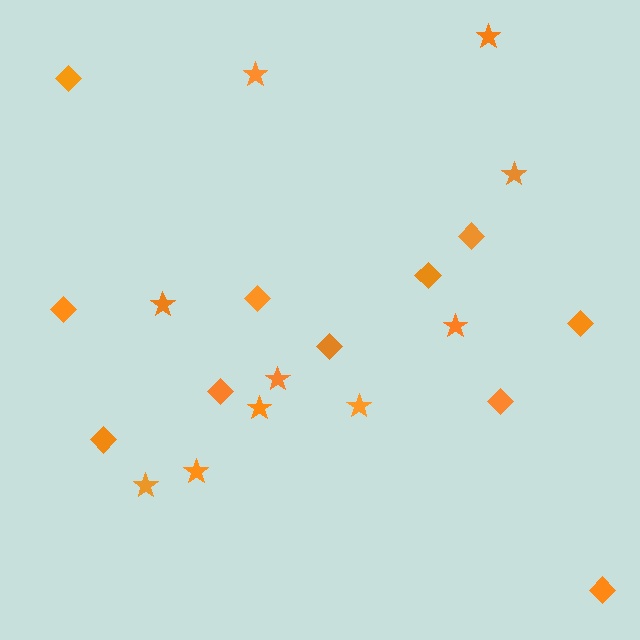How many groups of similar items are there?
There are 2 groups: one group of stars (10) and one group of diamonds (11).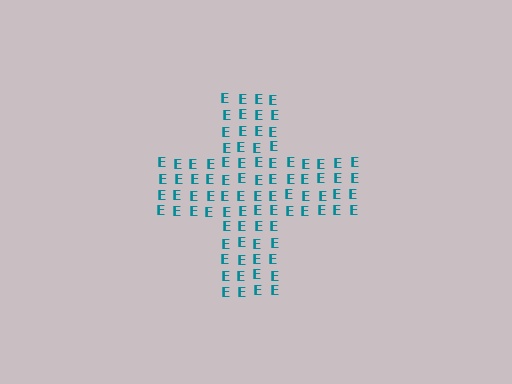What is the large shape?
The large shape is a cross.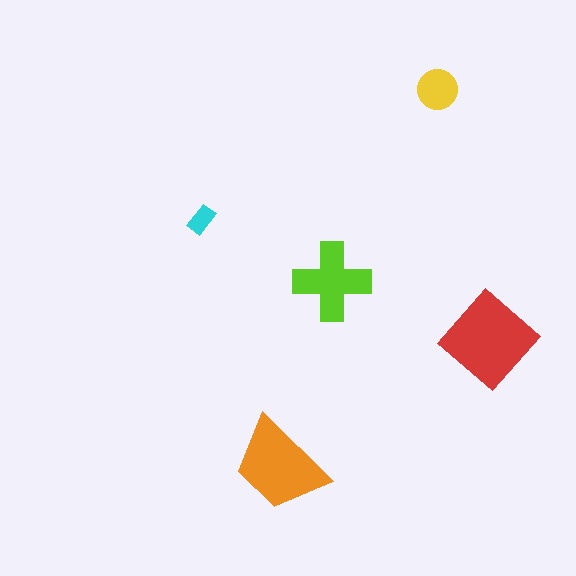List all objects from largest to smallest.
The red diamond, the orange trapezoid, the lime cross, the yellow circle, the cyan rectangle.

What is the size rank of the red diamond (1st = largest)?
1st.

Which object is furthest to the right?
The red diamond is rightmost.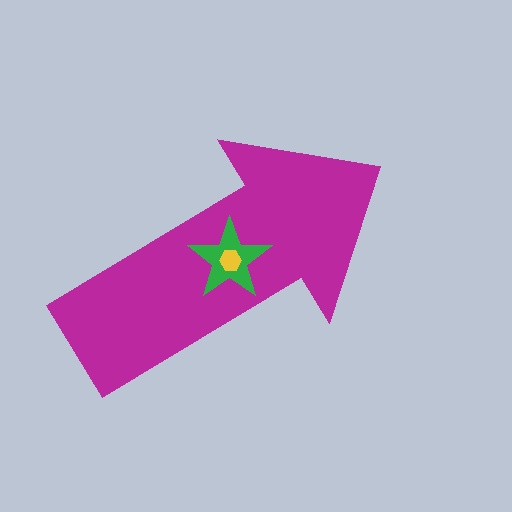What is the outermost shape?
The magenta arrow.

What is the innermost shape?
The yellow hexagon.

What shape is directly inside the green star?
The yellow hexagon.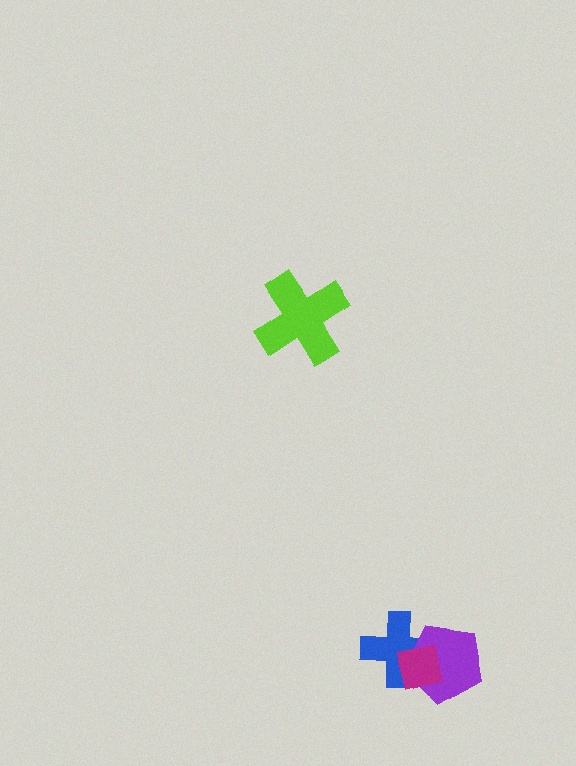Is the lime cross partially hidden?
No, no other shape covers it.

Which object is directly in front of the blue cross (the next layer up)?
The purple pentagon is directly in front of the blue cross.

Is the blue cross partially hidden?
Yes, it is partially covered by another shape.